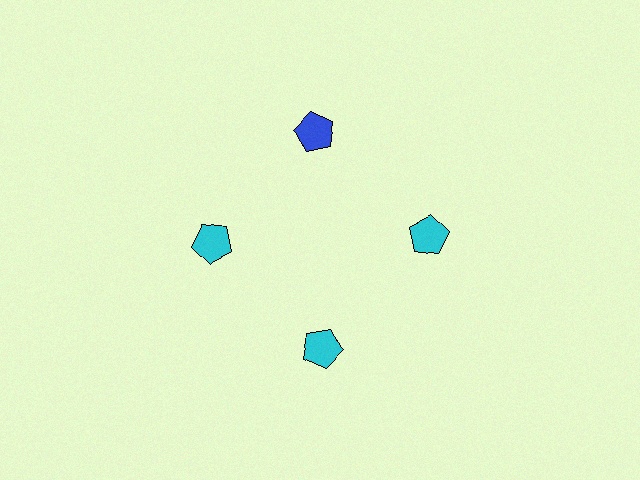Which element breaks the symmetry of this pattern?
The blue pentagon at roughly the 12 o'clock position breaks the symmetry. All other shapes are cyan pentagons.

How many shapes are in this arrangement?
There are 4 shapes arranged in a ring pattern.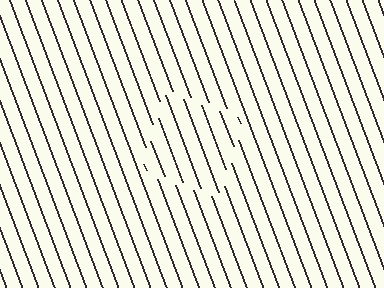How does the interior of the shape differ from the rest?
The interior of the shape contains the same grating, shifted by half a period — the contour is defined by the phase discontinuity where line-ends from the inner and outer gratings abut.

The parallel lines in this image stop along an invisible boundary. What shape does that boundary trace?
An illusory square. The interior of the shape contains the same grating, shifted by half a period — the contour is defined by the phase discontinuity where line-ends from the inner and outer gratings abut.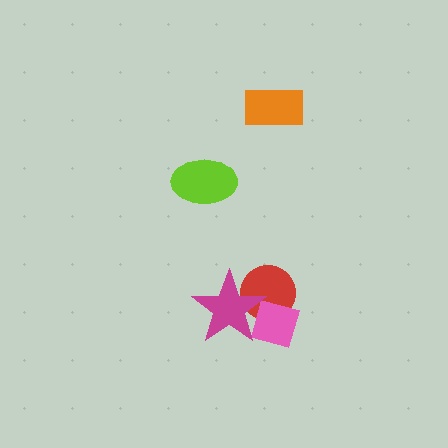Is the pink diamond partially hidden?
Yes, it is partially covered by another shape.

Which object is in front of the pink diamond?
The magenta star is in front of the pink diamond.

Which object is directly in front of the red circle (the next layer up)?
The pink diamond is directly in front of the red circle.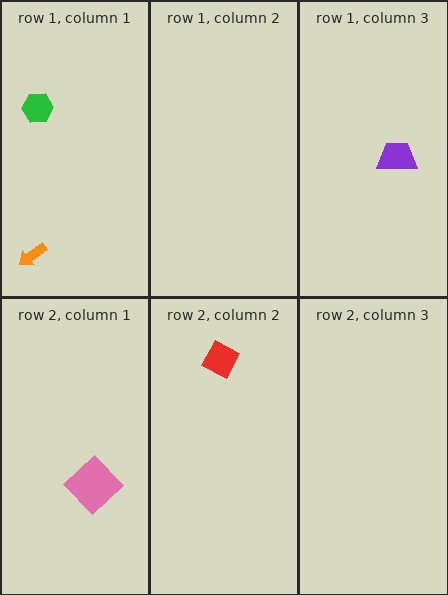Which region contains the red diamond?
The row 2, column 2 region.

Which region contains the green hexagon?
The row 1, column 1 region.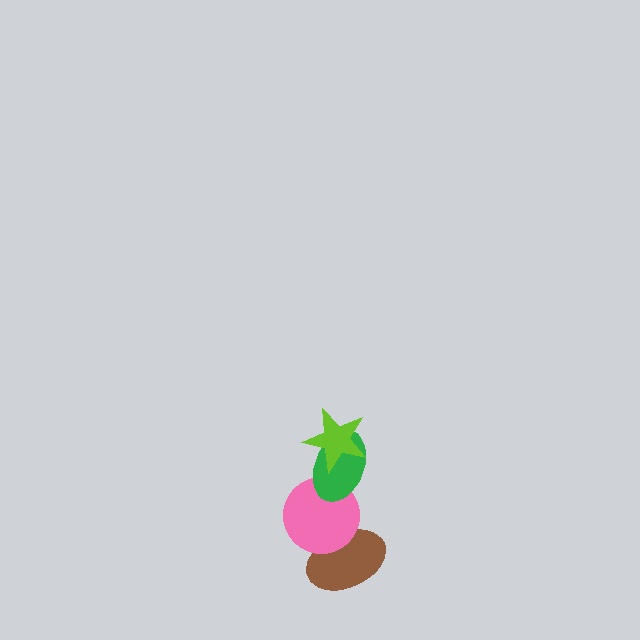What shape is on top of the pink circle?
The green ellipse is on top of the pink circle.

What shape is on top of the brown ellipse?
The pink circle is on top of the brown ellipse.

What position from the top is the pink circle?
The pink circle is 3rd from the top.